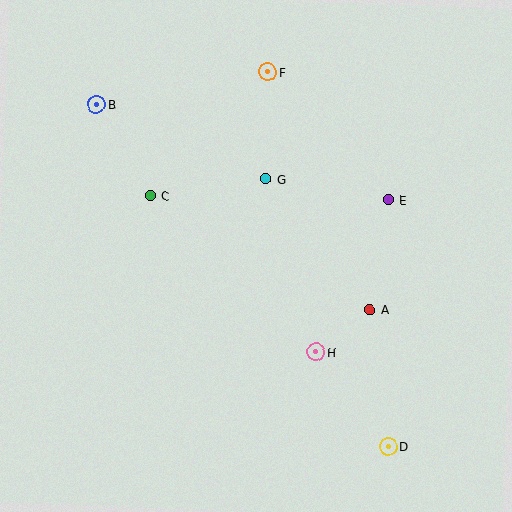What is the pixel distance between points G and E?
The distance between G and E is 125 pixels.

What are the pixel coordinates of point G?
Point G is at (265, 179).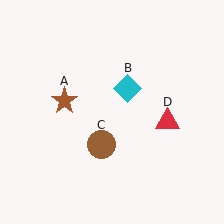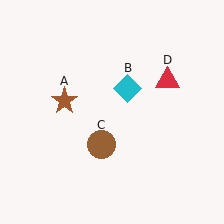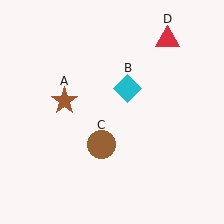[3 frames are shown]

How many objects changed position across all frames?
1 object changed position: red triangle (object D).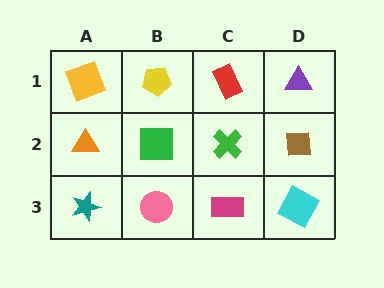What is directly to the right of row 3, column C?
A cyan square.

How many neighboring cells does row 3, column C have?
3.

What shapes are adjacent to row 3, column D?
A brown square (row 2, column D), a magenta rectangle (row 3, column C).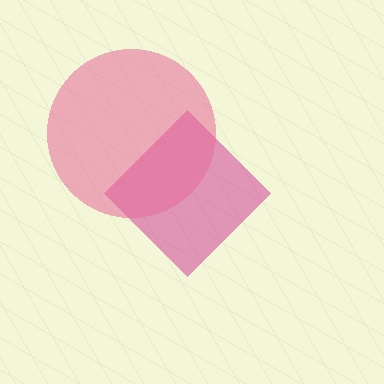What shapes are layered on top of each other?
The layered shapes are: a magenta diamond, a pink circle.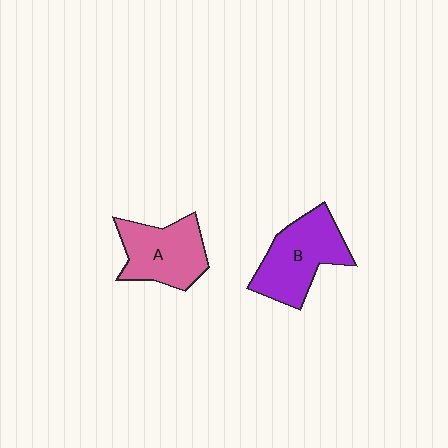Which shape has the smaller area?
Shape A (pink).